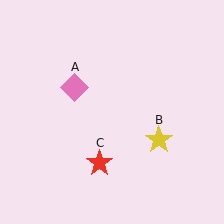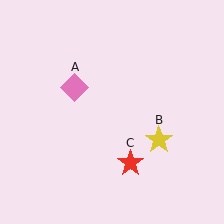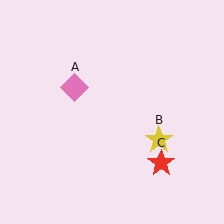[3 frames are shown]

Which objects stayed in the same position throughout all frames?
Pink diamond (object A) and yellow star (object B) remained stationary.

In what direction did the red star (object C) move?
The red star (object C) moved right.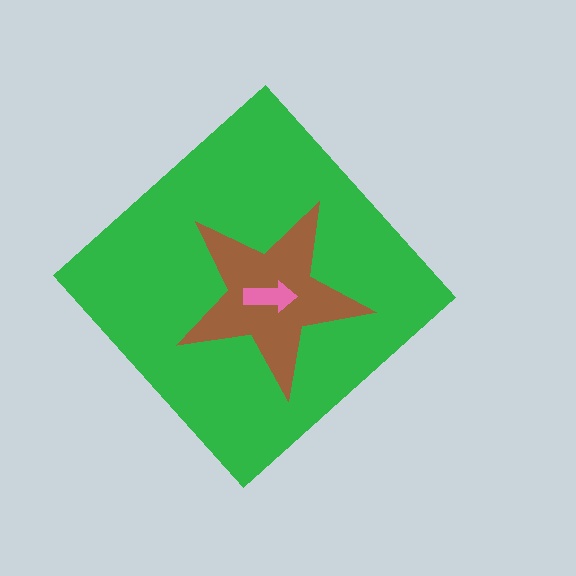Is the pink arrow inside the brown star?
Yes.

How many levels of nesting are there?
3.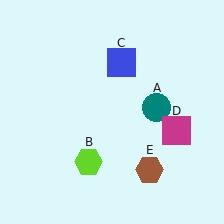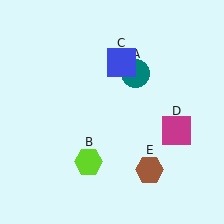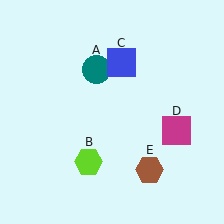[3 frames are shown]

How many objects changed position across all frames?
1 object changed position: teal circle (object A).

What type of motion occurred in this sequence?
The teal circle (object A) rotated counterclockwise around the center of the scene.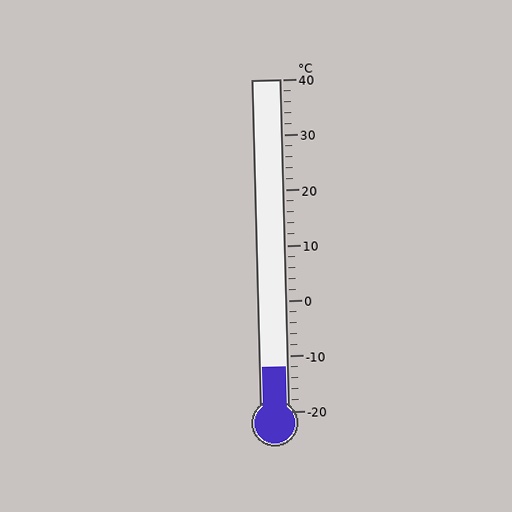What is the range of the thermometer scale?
The thermometer scale ranges from -20°C to 40°C.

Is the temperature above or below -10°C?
The temperature is below -10°C.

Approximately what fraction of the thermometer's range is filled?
The thermometer is filled to approximately 15% of its range.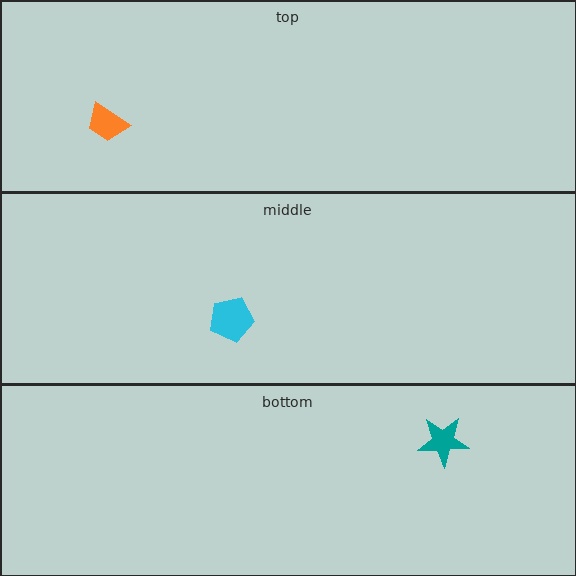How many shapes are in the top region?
1.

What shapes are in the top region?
The orange trapezoid.